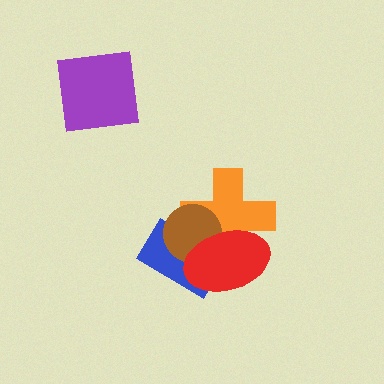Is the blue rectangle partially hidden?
Yes, it is partially covered by another shape.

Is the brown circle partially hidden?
Yes, it is partially covered by another shape.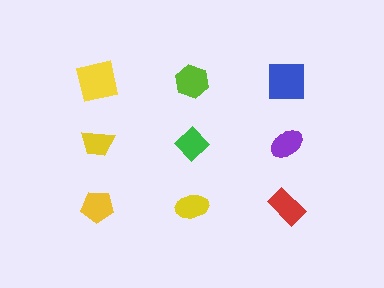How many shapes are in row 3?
3 shapes.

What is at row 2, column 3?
A purple ellipse.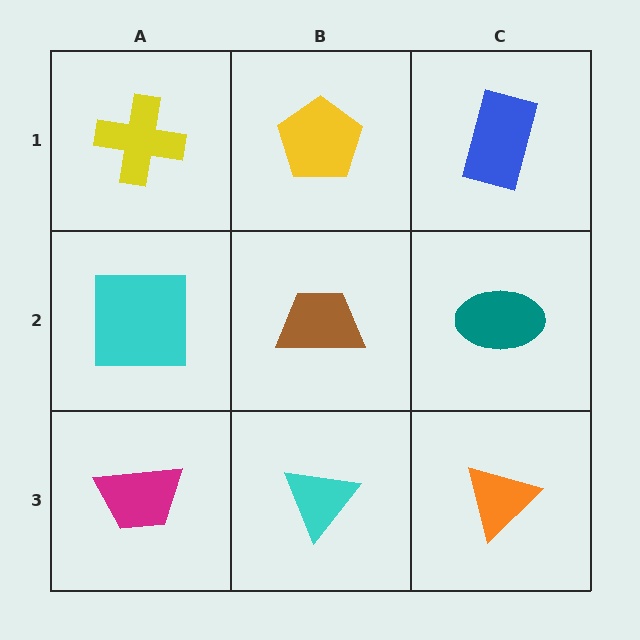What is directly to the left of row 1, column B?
A yellow cross.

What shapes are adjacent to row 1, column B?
A brown trapezoid (row 2, column B), a yellow cross (row 1, column A), a blue rectangle (row 1, column C).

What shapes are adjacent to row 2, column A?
A yellow cross (row 1, column A), a magenta trapezoid (row 3, column A), a brown trapezoid (row 2, column B).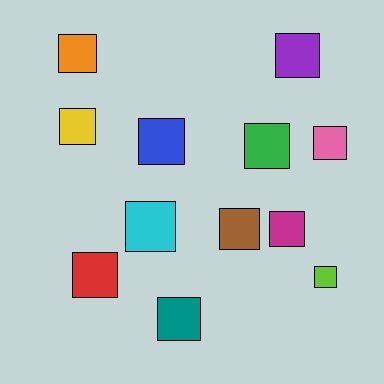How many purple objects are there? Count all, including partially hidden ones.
There is 1 purple object.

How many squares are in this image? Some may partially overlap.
There are 12 squares.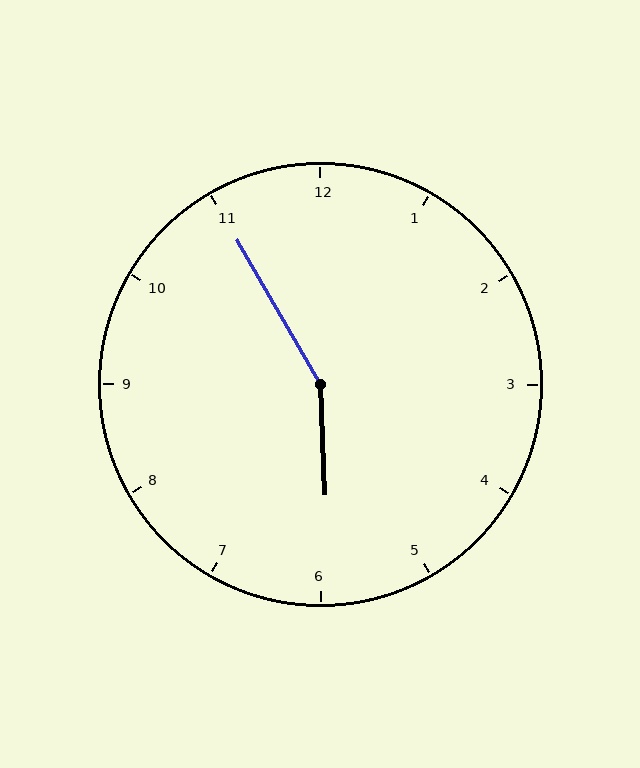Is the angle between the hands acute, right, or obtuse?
It is obtuse.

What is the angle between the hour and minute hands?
Approximately 152 degrees.